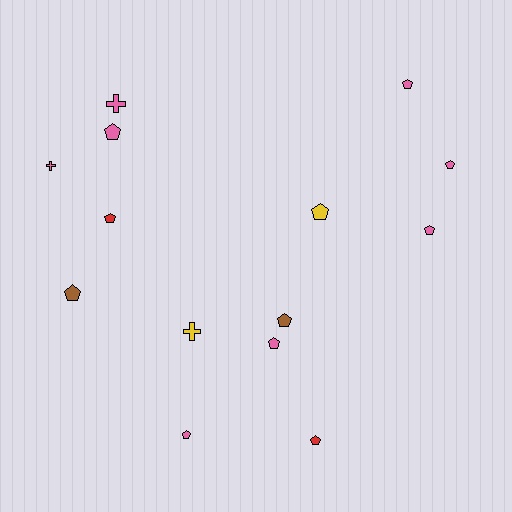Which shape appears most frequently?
Pentagon, with 11 objects.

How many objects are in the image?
There are 14 objects.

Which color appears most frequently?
Pink, with 8 objects.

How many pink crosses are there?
There are 2 pink crosses.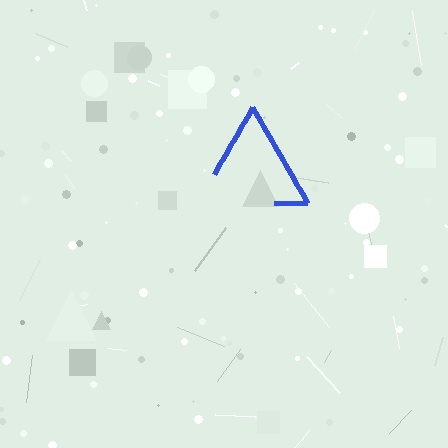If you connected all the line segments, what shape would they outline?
They would outline a triangle.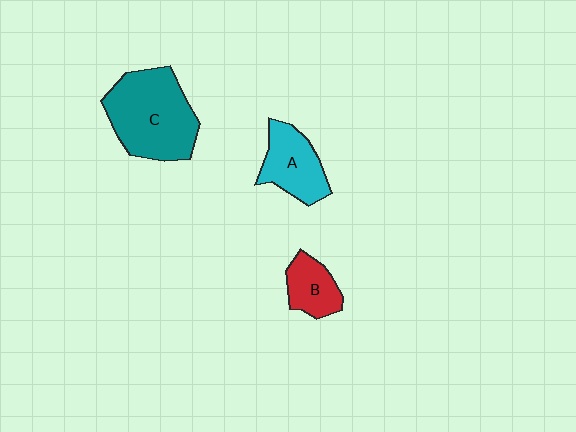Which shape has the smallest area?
Shape B (red).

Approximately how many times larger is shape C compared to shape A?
Approximately 1.8 times.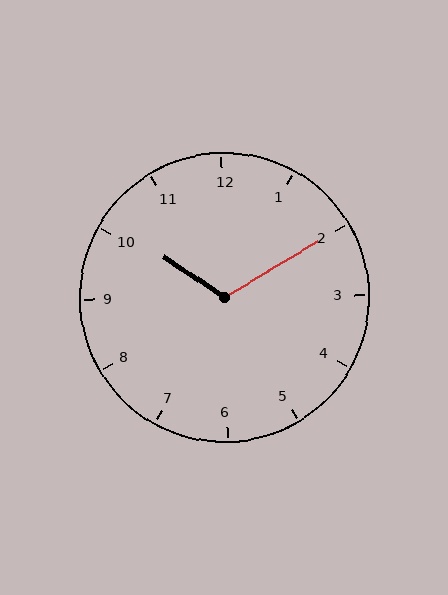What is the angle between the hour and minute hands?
Approximately 115 degrees.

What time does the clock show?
10:10.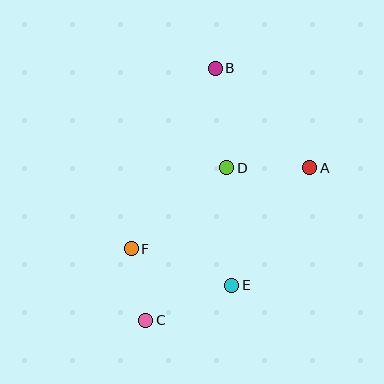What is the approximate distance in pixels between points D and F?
The distance between D and F is approximately 125 pixels.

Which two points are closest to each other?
Points C and F are closest to each other.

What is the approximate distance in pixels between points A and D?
The distance between A and D is approximately 83 pixels.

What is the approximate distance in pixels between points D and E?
The distance between D and E is approximately 118 pixels.